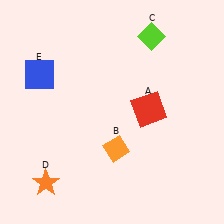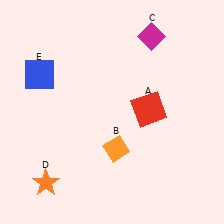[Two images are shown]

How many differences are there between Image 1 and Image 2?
There is 1 difference between the two images.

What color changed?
The diamond (C) changed from lime in Image 1 to magenta in Image 2.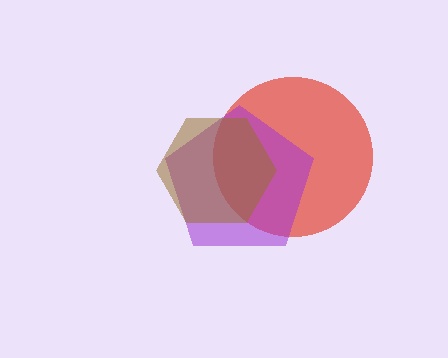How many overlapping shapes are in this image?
There are 3 overlapping shapes in the image.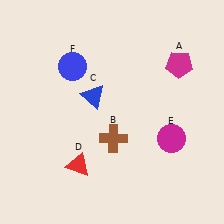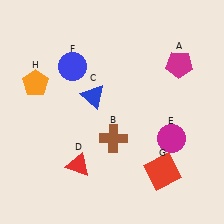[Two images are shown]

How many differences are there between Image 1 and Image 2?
There are 2 differences between the two images.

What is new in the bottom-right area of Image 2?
A red square (G) was added in the bottom-right area of Image 2.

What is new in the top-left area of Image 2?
An orange pentagon (H) was added in the top-left area of Image 2.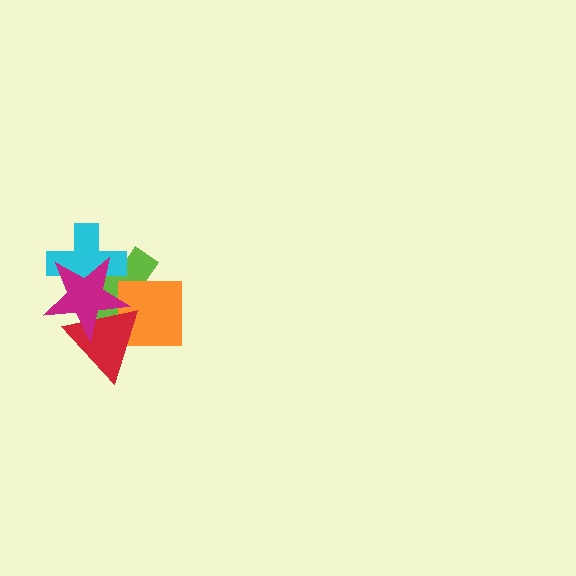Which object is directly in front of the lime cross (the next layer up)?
The cyan cross is directly in front of the lime cross.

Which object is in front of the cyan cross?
The magenta star is in front of the cyan cross.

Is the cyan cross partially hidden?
Yes, it is partially covered by another shape.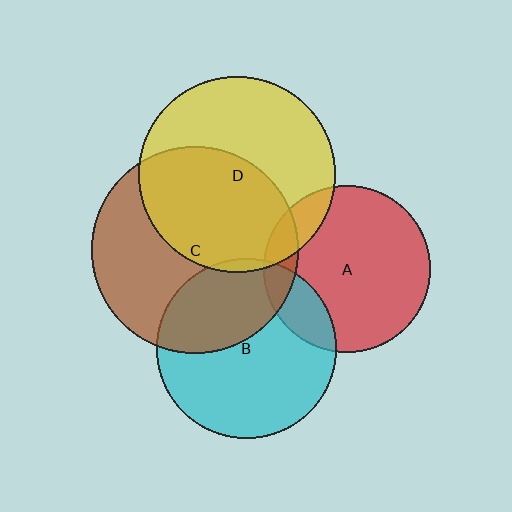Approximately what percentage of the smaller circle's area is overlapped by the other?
Approximately 10%.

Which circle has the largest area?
Circle C (brown).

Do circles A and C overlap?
Yes.